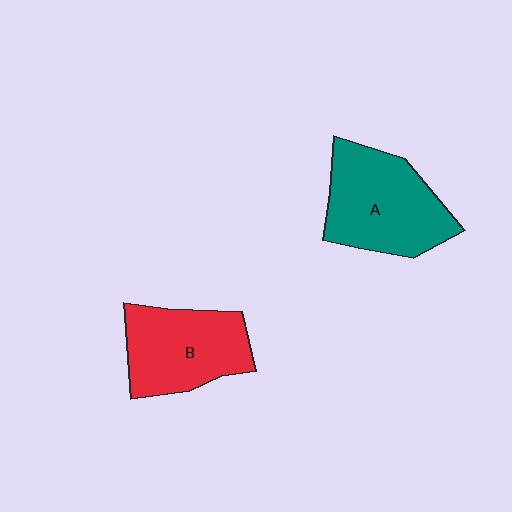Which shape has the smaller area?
Shape B (red).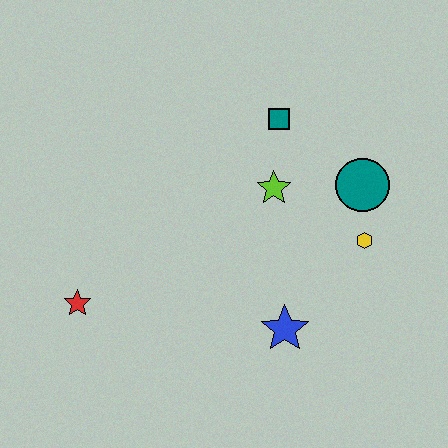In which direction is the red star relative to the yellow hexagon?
The red star is to the left of the yellow hexagon.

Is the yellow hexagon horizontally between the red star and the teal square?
No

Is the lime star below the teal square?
Yes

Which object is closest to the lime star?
The teal square is closest to the lime star.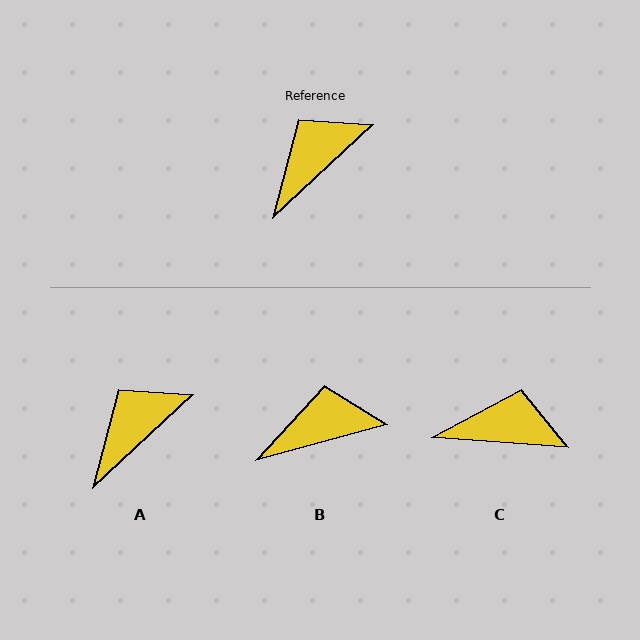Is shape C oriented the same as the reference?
No, it is off by about 47 degrees.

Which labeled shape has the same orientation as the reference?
A.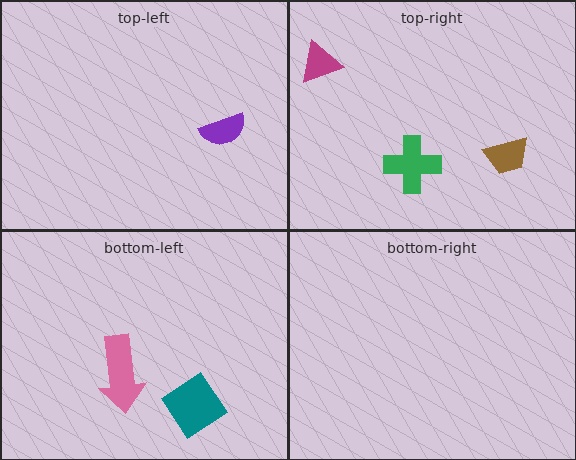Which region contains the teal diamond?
The bottom-left region.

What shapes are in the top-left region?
The purple semicircle.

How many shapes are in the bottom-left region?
2.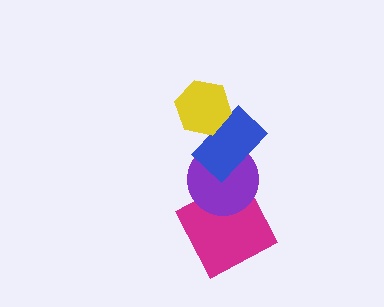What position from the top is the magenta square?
The magenta square is 4th from the top.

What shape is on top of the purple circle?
The blue rectangle is on top of the purple circle.